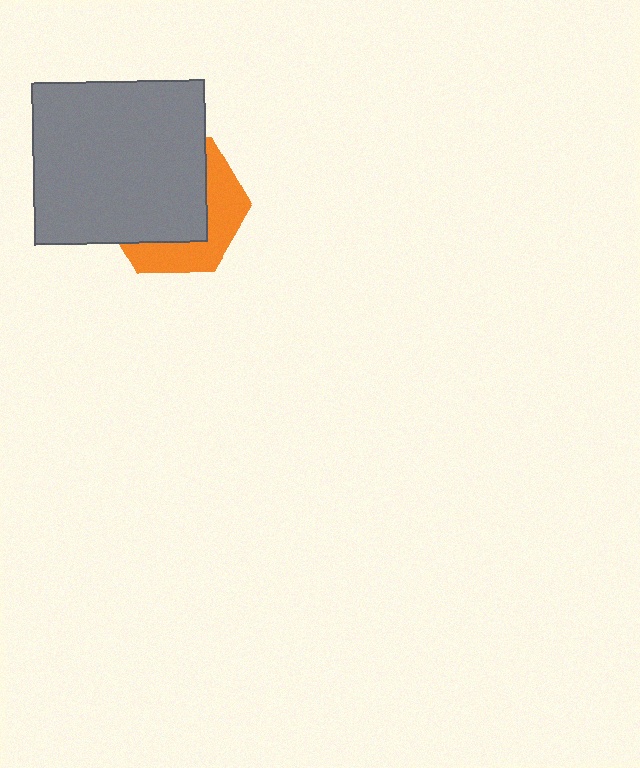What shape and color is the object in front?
The object in front is a gray rectangle.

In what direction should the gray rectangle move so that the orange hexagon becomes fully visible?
The gray rectangle should move toward the upper-left. That is the shortest direction to clear the overlap and leave the orange hexagon fully visible.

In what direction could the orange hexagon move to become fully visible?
The orange hexagon could move toward the lower-right. That would shift it out from behind the gray rectangle entirely.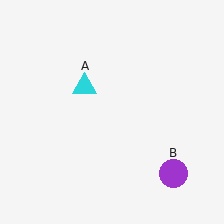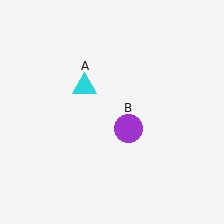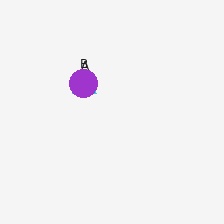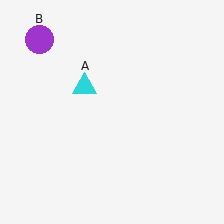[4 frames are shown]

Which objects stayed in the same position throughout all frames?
Cyan triangle (object A) remained stationary.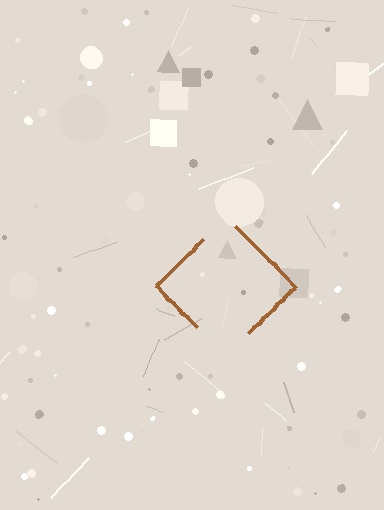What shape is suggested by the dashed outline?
The dashed outline suggests a diamond.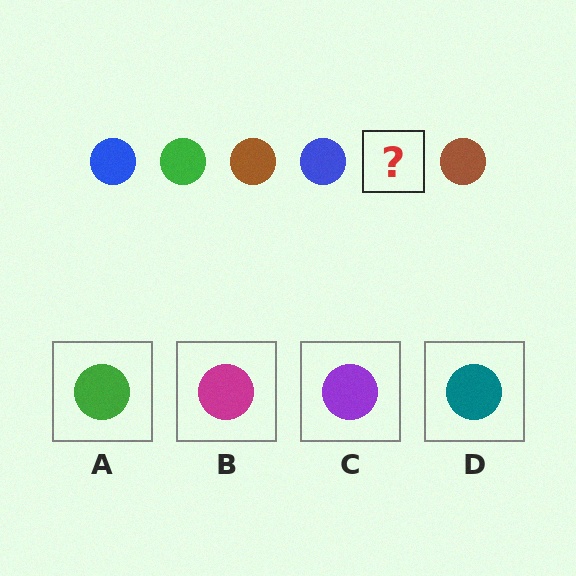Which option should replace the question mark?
Option A.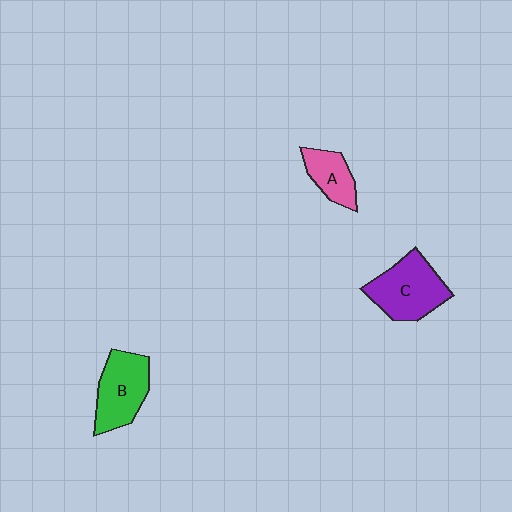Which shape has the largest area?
Shape C (purple).